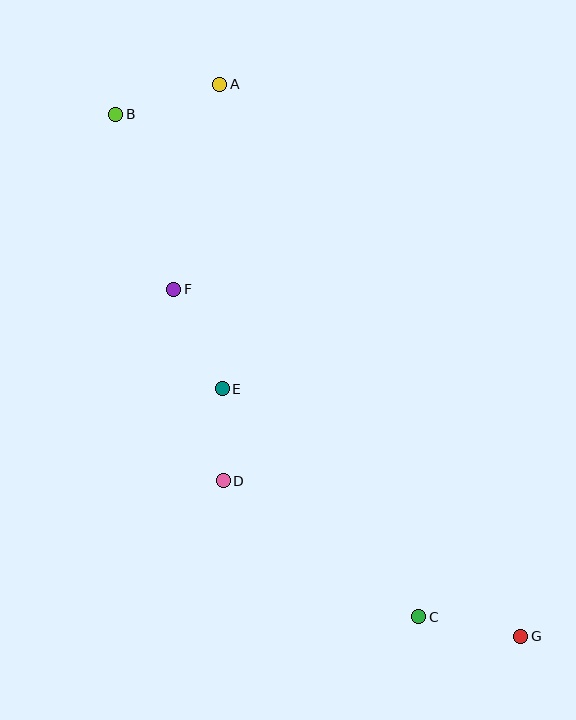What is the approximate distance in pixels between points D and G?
The distance between D and G is approximately 336 pixels.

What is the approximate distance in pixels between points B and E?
The distance between B and E is approximately 294 pixels.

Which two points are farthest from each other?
Points B and G are farthest from each other.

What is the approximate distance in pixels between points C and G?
The distance between C and G is approximately 104 pixels.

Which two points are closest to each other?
Points D and E are closest to each other.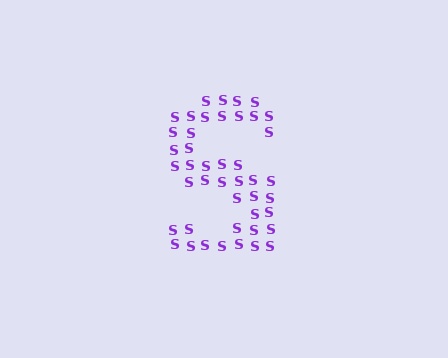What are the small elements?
The small elements are letter S's.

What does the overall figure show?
The overall figure shows the letter S.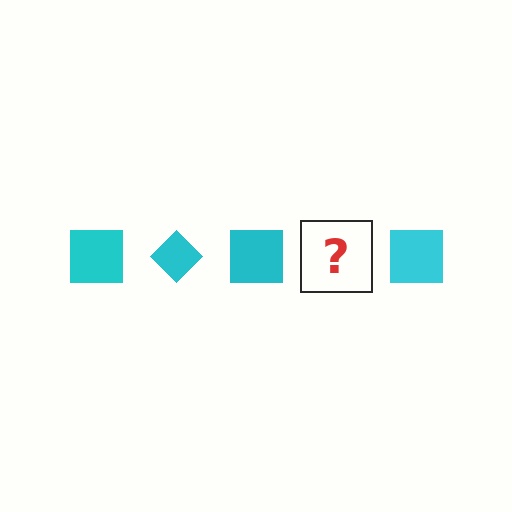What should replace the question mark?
The question mark should be replaced with a cyan diamond.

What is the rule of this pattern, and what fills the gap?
The rule is that the pattern cycles through square, diamond shapes in cyan. The gap should be filled with a cyan diamond.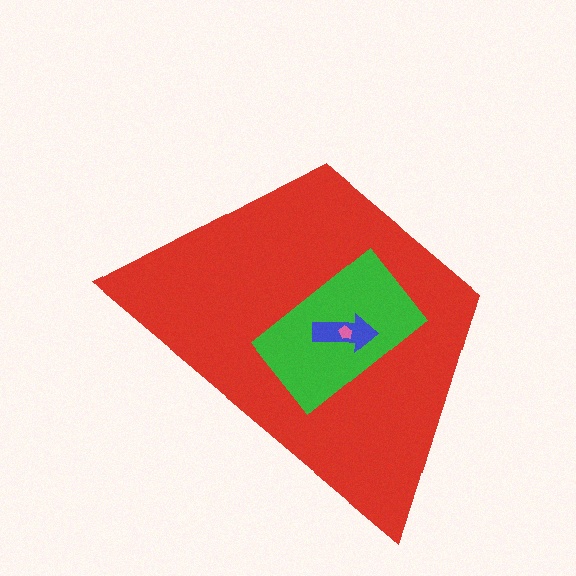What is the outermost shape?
The red trapezoid.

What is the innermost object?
The pink pentagon.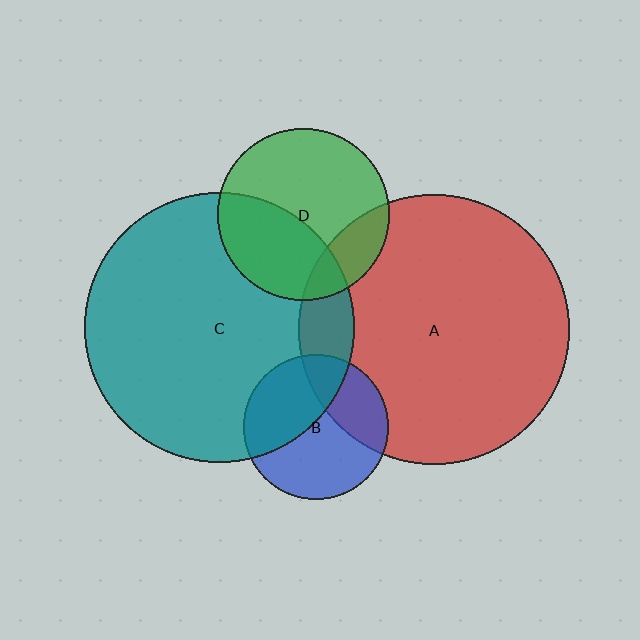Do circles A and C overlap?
Yes.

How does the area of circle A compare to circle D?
Approximately 2.5 times.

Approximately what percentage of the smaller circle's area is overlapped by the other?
Approximately 10%.